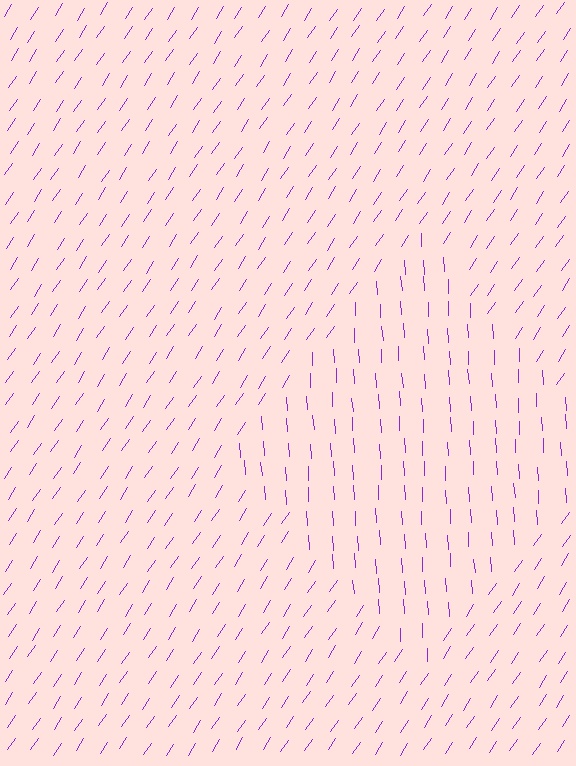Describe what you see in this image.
The image is filled with small purple line segments. A diamond region in the image has lines oriented differently from the surrounding lines, creating a visible texture boundary.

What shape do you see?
I see a diamond.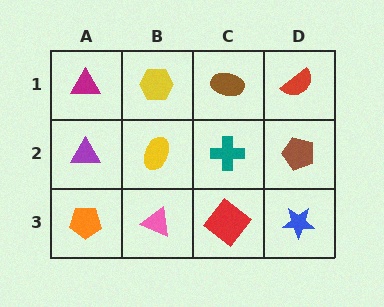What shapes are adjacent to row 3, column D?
A brown pentagon (row 2, column D), a red diamond (row 3, column C).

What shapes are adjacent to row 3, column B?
A yellow ellipse (row 2, column B), an orange pentagon (row 3, column A), a red diamond (row 3, column C).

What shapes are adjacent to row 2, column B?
A yellow hexagon (row 1, column B), a pink triangle (row 3, column B), a purple triangle (row 2, column A), a teal cross (row 2, column C).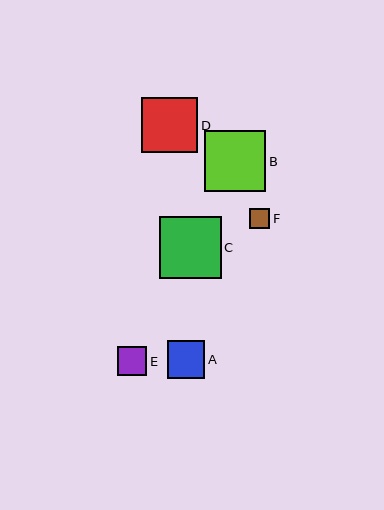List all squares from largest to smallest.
From largest to smallest: C, B, D, A, E, F.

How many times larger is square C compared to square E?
Square C is approximately 2.1 times the size of square E.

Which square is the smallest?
Square F is the smallest with a size of approximately 20 pixels.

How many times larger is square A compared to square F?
Square A is approximately 1.9 times the size of square F.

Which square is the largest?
Square C is the largest with a size of approximately 62 pixels.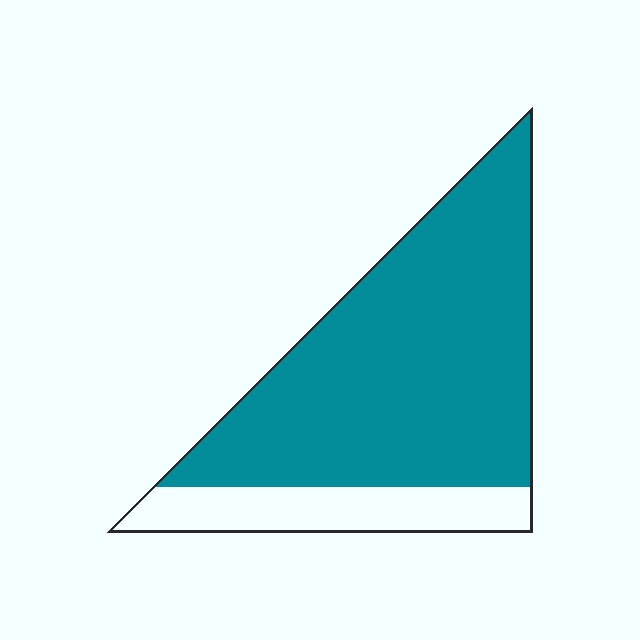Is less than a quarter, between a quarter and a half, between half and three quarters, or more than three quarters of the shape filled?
More than three quarters.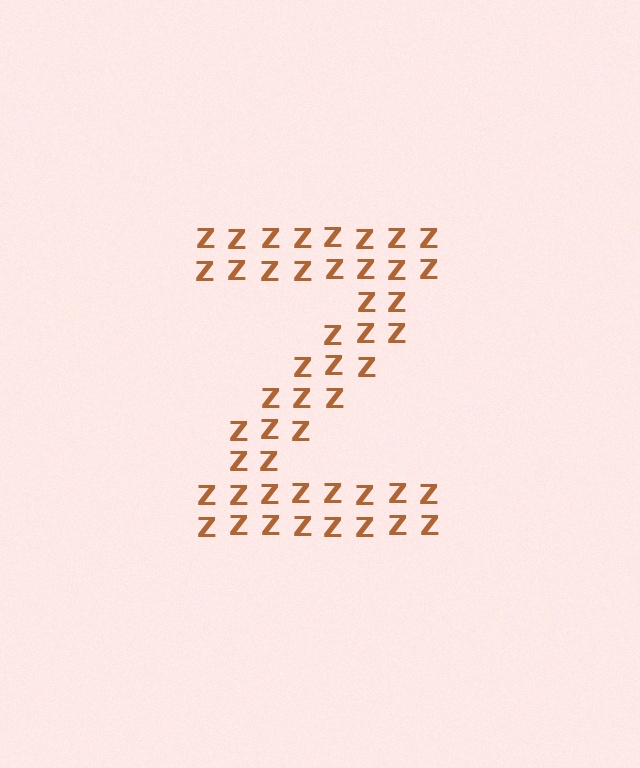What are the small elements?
The small elements are letter Z's.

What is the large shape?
The large shape is the letter Z.